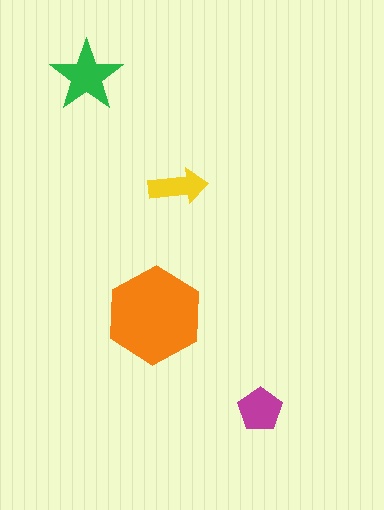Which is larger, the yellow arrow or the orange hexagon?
The orange hexagon.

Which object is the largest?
The orange hexagon.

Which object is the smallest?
The yellow arrow.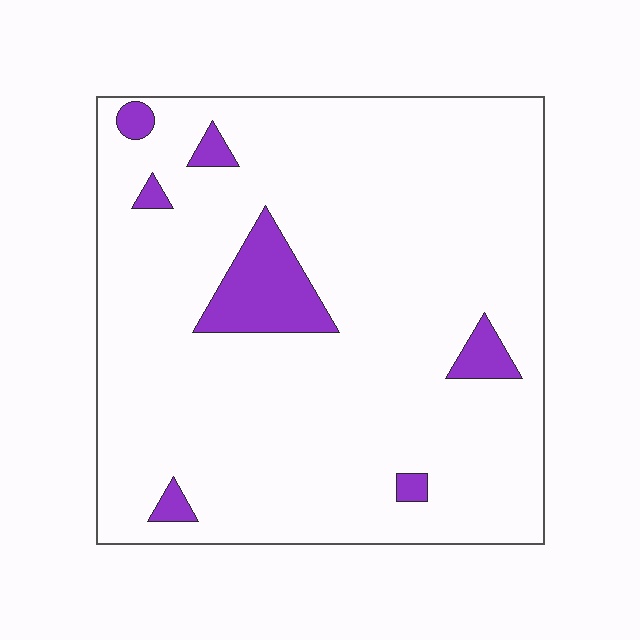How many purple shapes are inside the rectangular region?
7.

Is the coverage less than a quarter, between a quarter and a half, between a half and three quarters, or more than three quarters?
Less than a quarter.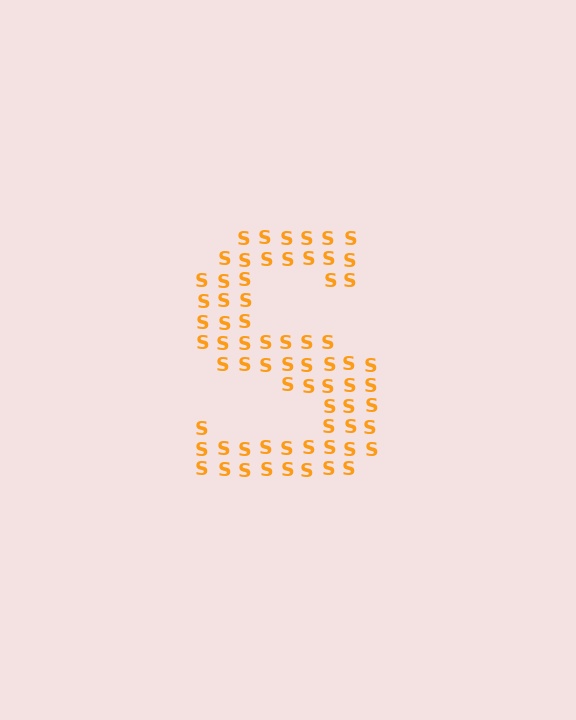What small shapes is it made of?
It is made of small letter S's.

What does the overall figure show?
The overall figure shows the letter S.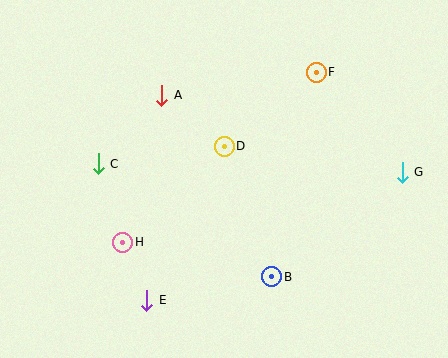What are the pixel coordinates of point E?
Point E is at (147, 300).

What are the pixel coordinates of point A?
Point A is at (162, 95).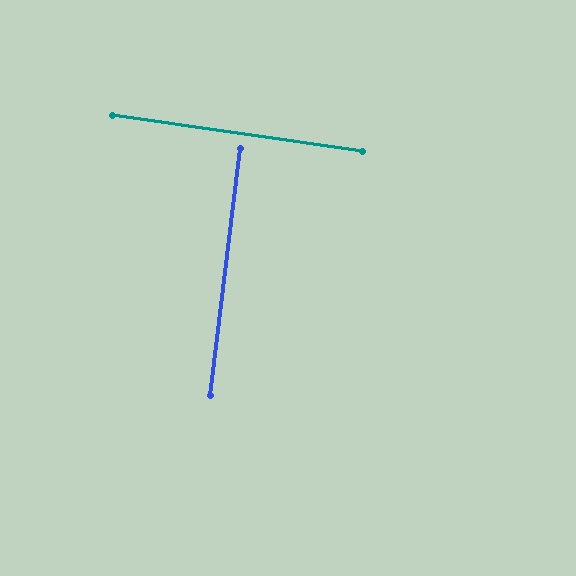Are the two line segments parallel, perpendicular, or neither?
Perpendicular — they meet at approximately 89°.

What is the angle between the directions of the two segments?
Approximately 89 degrees.